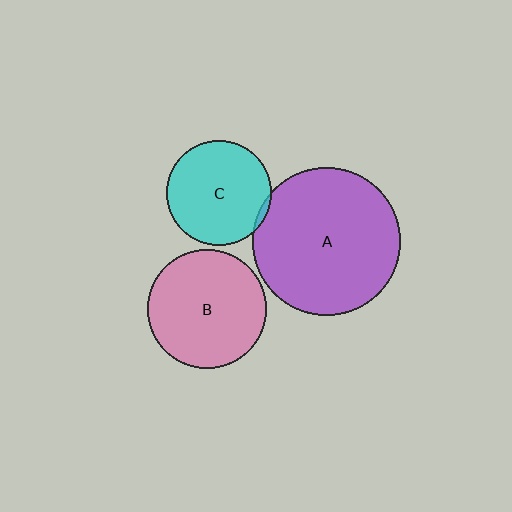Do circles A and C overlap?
Yes.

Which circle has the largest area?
Circle A (purple).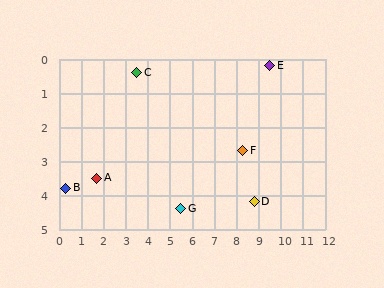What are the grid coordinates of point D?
Point D is at approximately (8.8, 4.2).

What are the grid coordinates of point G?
Point G is at approximately (5.5, 4.4).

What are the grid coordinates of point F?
Point F is at approximately (8.3, 2.7).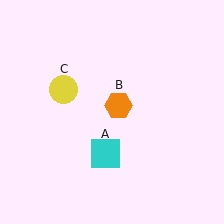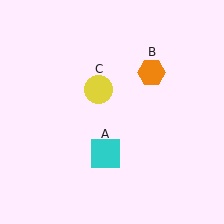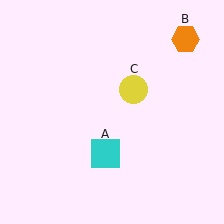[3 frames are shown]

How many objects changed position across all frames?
2 objects changed position: orange hexagon (object B), yellow circle (object C).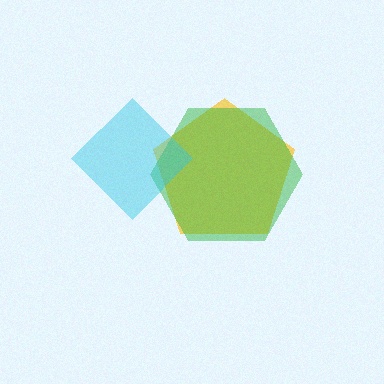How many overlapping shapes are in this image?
There are 3 overlapping shapes in the image.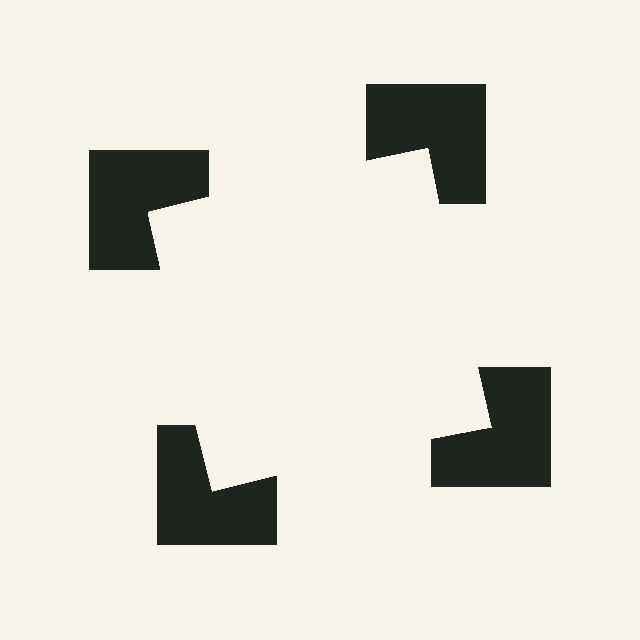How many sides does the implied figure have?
4 sides.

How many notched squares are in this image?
There are 4 — one at each vertex of the illusory square.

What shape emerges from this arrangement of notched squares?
An illusory square — its edges are inferred from the aligned wedge cuts in the notched squares, not physically drawn.